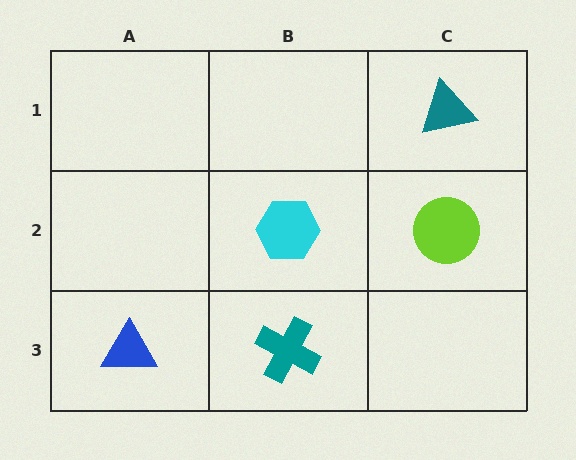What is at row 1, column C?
A teal triangle.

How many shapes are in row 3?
2 shapes.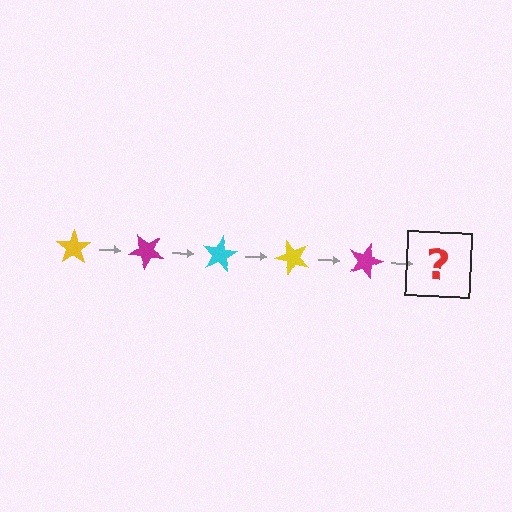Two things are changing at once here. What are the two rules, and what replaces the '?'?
The two rules are that it rotates 40 degrees each step and the color cycles through yellow, magenta, and cyan. The '?' should be a cyan star, rotated 200 degrees from the start.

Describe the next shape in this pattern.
It should be a cyan star, rotated 200 degrees from the start.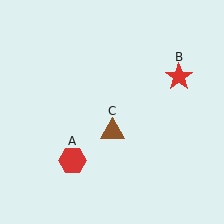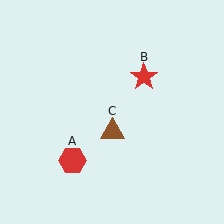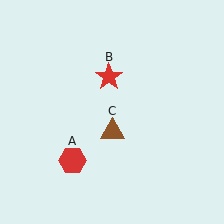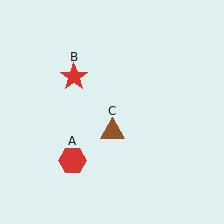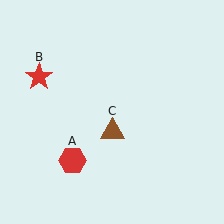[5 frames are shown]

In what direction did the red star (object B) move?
The red star (object B) moved left.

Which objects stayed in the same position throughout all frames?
Red hexagon (object A) and brown triangle (object C) remained stationary.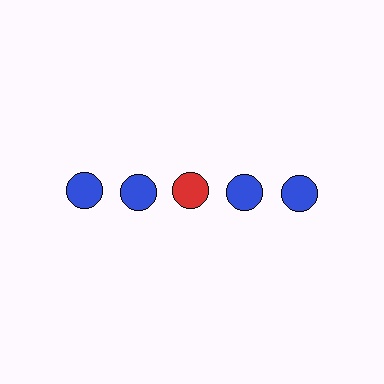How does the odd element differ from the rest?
It has a different color: red instead of blue.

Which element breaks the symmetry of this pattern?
The red circle in the top row, center column breaks the symmetry. All other shapes are blue circles.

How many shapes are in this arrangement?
There are 5 shapes arranged in a grid pattern.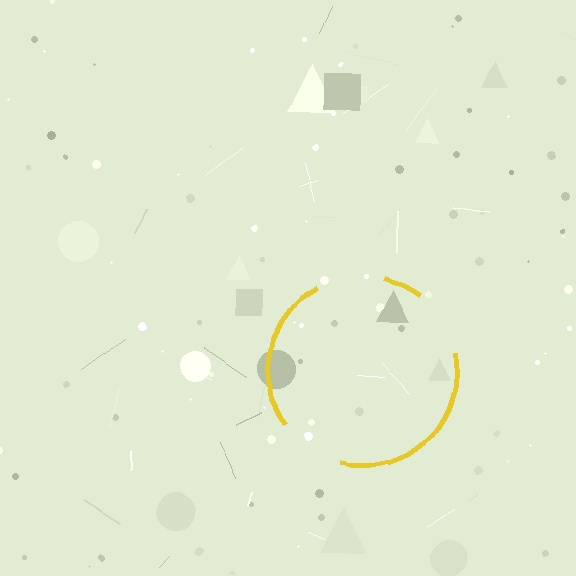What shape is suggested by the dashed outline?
The dashed outline suggests a circle.